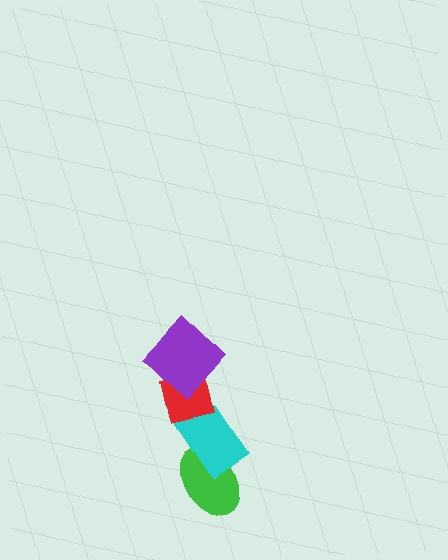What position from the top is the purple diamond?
The purple diamond is 1st from the top.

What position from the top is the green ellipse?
The green ellipse is 4th from the top.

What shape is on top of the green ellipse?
The cyan rectangle is on top of the green ellipse.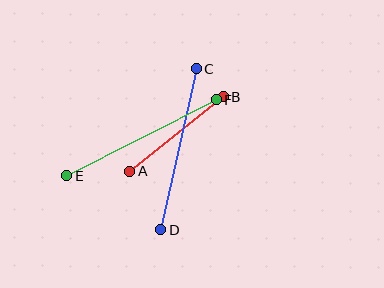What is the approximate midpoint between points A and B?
The midpoint is at approximately (176, 134) pixels.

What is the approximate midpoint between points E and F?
The midpoint is at approximately (142, 138) pixels.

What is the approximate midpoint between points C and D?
The midpoint is at approximately (178, 149) pixels.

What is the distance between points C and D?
The distance is approximately 165 pixels.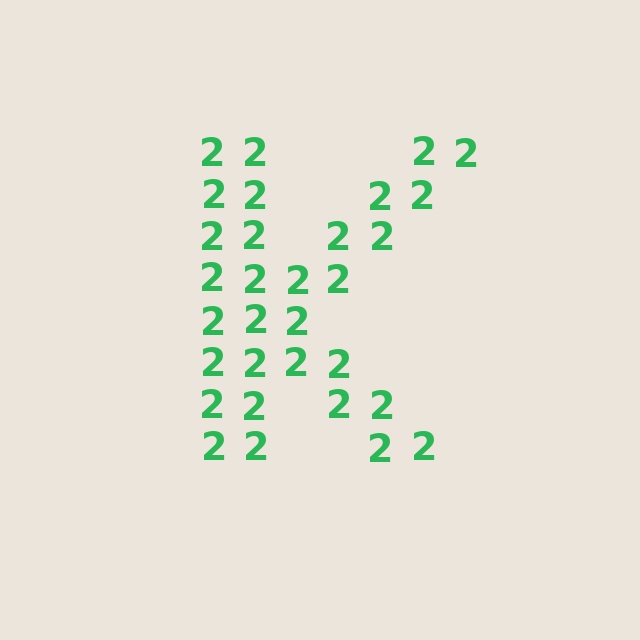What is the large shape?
The large shape is the letter K.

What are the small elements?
The small elements are digit 2's.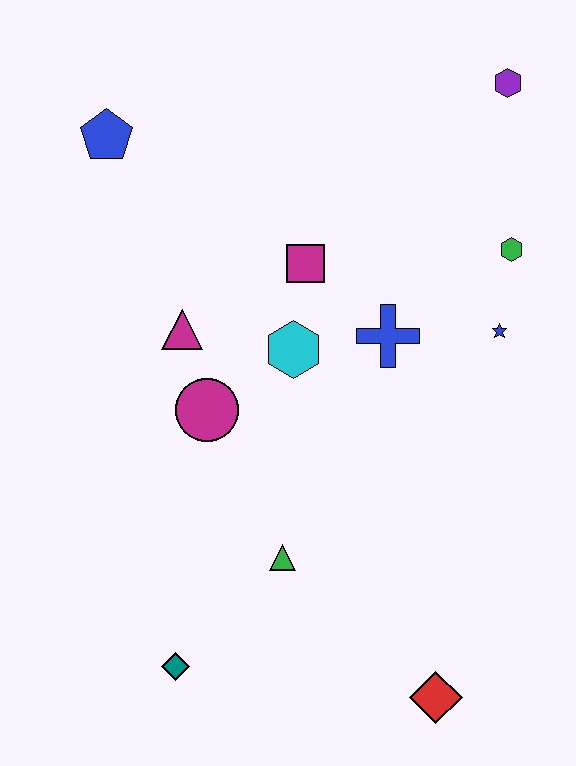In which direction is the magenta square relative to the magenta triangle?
The magenta square is to the right of the magenta triangle.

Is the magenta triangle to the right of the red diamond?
No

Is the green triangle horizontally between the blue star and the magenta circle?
Yes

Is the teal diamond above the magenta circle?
No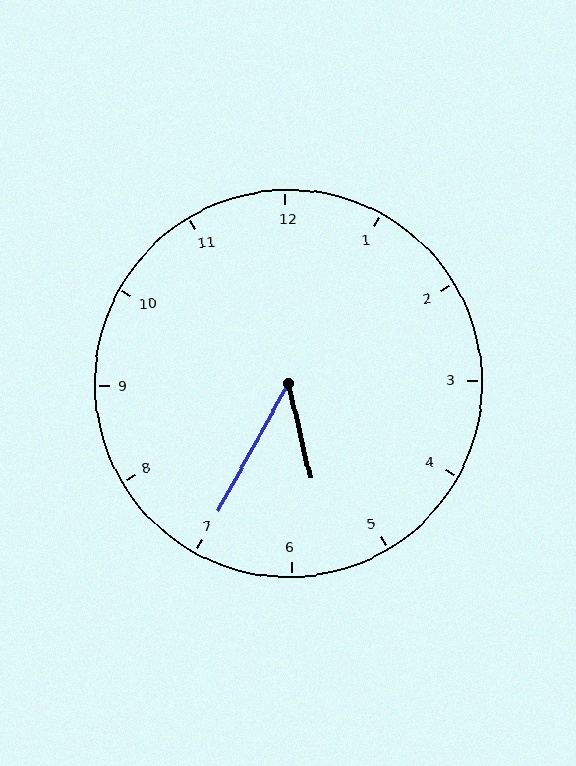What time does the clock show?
5:35.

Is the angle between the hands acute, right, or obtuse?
It is acute.